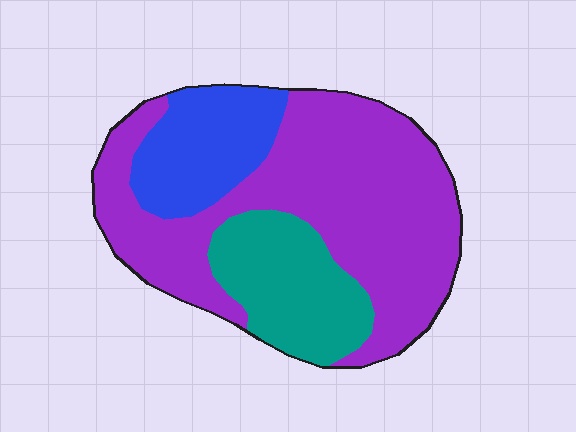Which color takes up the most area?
Purple, at roughly 60%.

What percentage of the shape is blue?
Blue takes up between a sixth and a third of the shape.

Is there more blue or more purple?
Purple.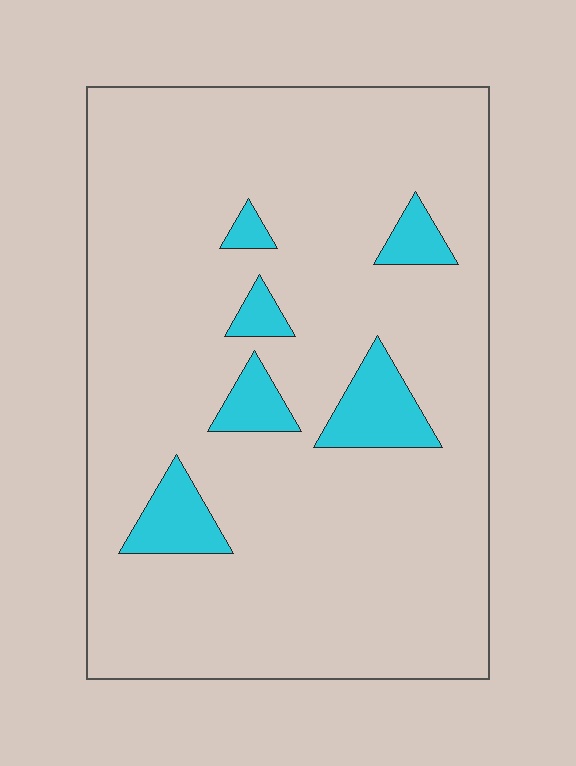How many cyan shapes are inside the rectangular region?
6.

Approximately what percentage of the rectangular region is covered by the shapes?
Approximately 10%.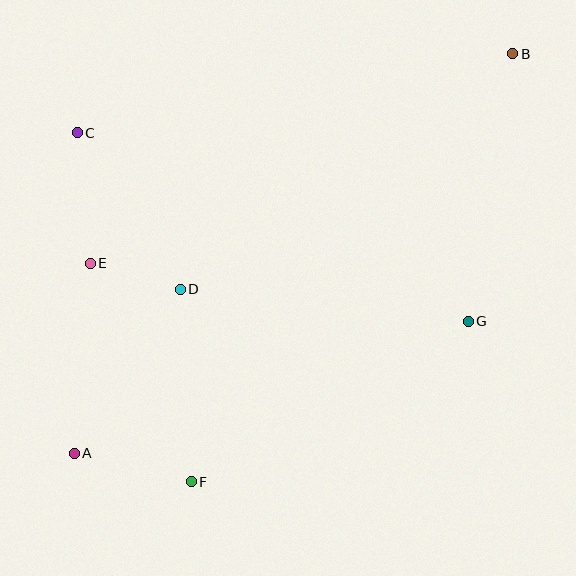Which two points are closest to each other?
Points D and E are closest to each other.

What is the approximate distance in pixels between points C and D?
The distance between C and D is approximately 187 pixels.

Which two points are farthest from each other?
Points A and B are farthest from each other.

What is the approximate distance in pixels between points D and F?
The distance between D and F is approximately 193 pixels.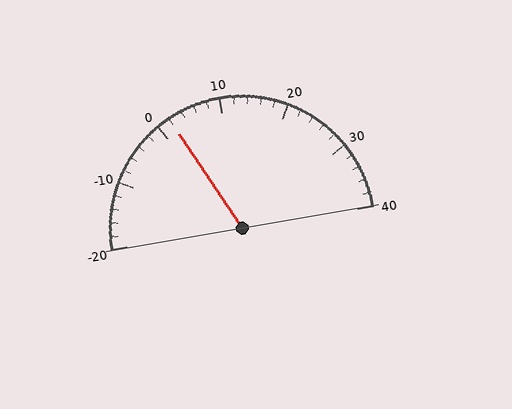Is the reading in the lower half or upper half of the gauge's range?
The reading is in the lower half of the range (-20 to 40).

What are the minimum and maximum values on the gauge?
The gauge ranges from -20 to 40.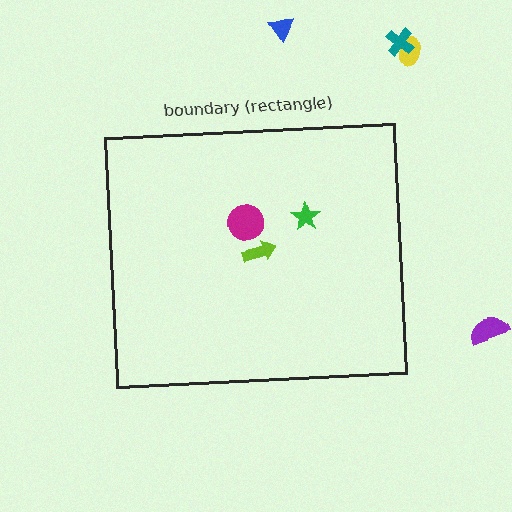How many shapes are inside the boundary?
3 inside, 4 outside.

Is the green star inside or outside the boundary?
Inside.